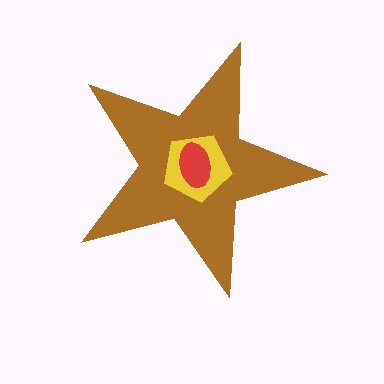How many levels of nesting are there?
3.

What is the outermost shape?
The brown star.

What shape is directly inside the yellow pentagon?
The red ellipse.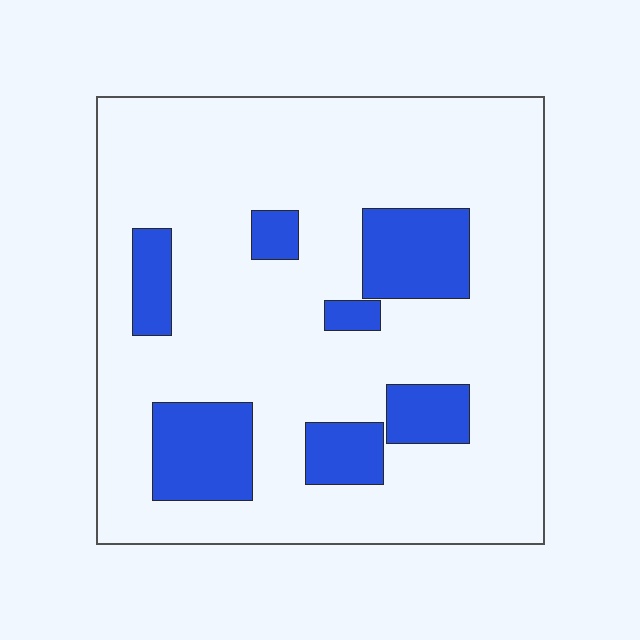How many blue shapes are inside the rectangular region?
7.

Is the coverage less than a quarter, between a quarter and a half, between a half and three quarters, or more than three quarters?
Less than a quarter.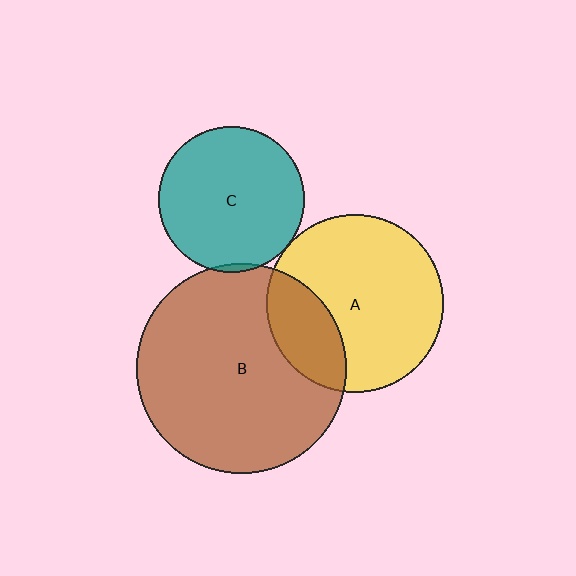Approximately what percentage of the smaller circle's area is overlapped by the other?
Approximately 25%.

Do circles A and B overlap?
Yes.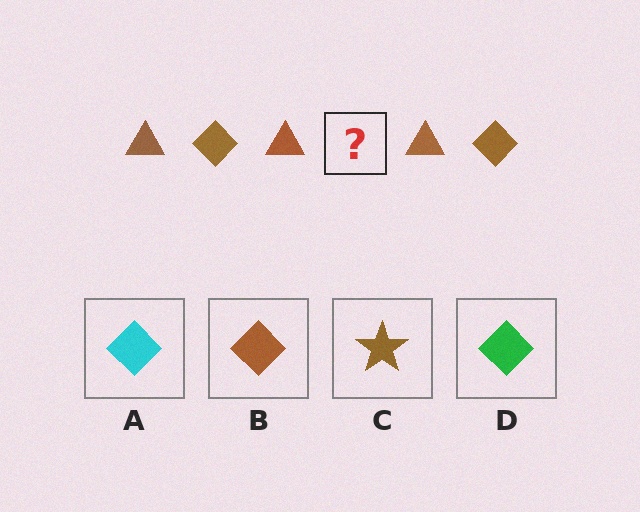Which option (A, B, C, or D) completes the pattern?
B.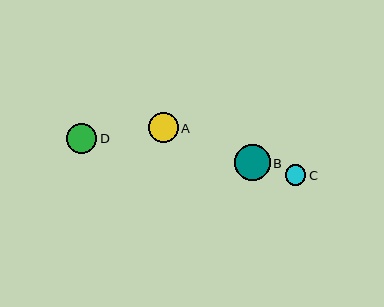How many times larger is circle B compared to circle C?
Circle B is approximately 1.8 times the size of circle C.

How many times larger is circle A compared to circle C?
Circle A is approximately 1.5 times the size of circle C.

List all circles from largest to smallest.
From largest to smallest: B, D, A, C.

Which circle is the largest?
Circle B is the largest with a size of approximately 36 pixels.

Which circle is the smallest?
Circle C is the smallest with a size of approximately 20 pixels.